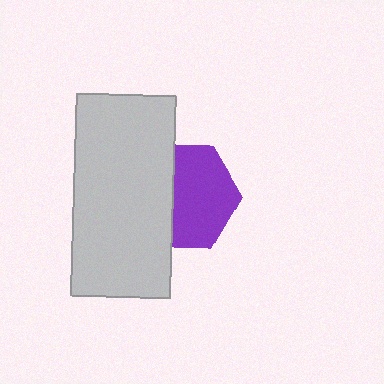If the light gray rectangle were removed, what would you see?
You would see the complete purple hexagon.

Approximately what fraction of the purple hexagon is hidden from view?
Roughly 39% of the purple hexagon is hidden behind the light gray rectangle.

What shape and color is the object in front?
The object in front is a light gray rectangle.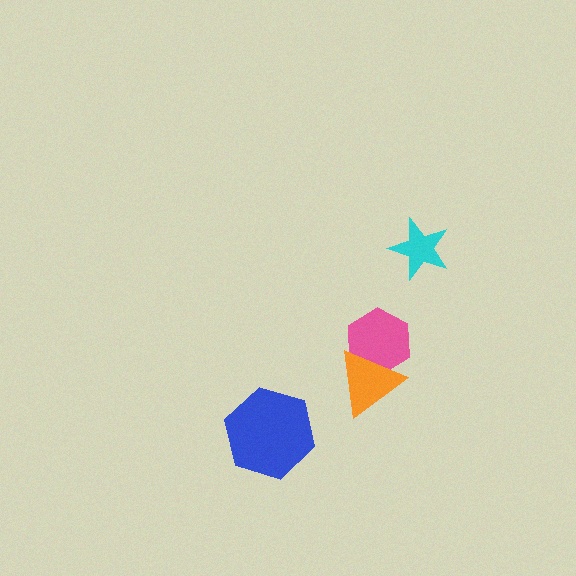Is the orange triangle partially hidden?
No, no other shape covers it.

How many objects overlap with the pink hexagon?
1 object overlaps with the pink hexagon.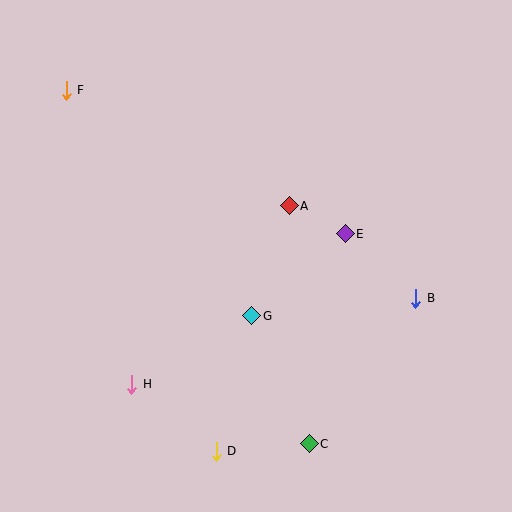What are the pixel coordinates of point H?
Point H is at (132, 384).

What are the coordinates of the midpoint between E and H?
The midpoint between E and H is at (239, 309).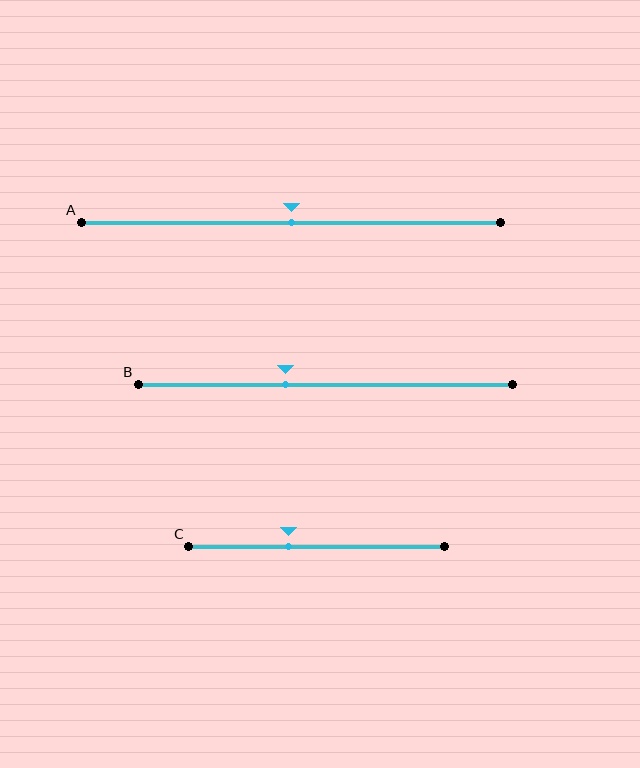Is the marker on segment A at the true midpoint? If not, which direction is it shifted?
Yes, the marker on segment A is at the true midpoint.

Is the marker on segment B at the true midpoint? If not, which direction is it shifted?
No, the marker on segment B is shifted to the left by about 11% of the segment length.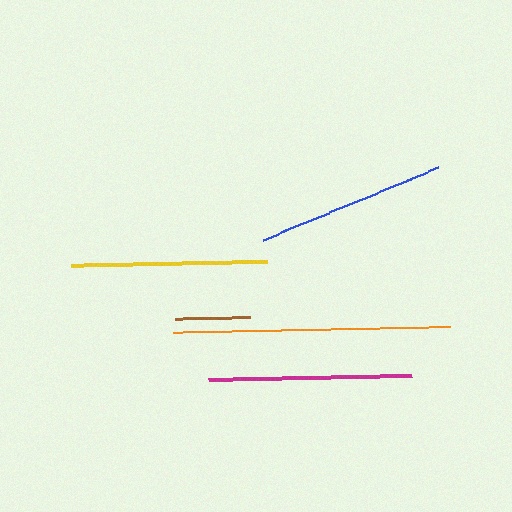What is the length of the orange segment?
The orange segment is approximately 278 pixels long.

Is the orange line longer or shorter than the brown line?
The orange line is longer than the brown line.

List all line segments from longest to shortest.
From longest to shortest: orange, magenta, yellow, blue, brown.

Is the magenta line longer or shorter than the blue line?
The magenta line is longer than the blue line.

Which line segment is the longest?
The orange line is the longest at approximately 278 pixels.